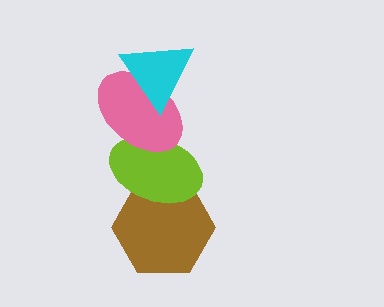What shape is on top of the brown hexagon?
The lime ellipse is on top of the brown hexagon.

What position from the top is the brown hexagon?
The brown hexagon is 4th from the top.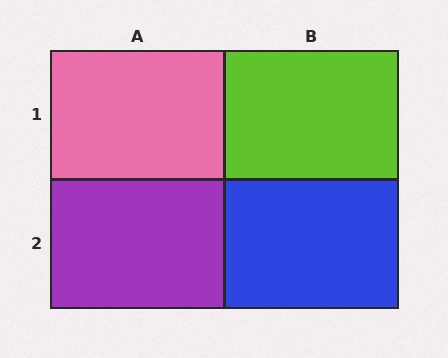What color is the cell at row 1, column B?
Lime.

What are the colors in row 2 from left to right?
Purple, blue.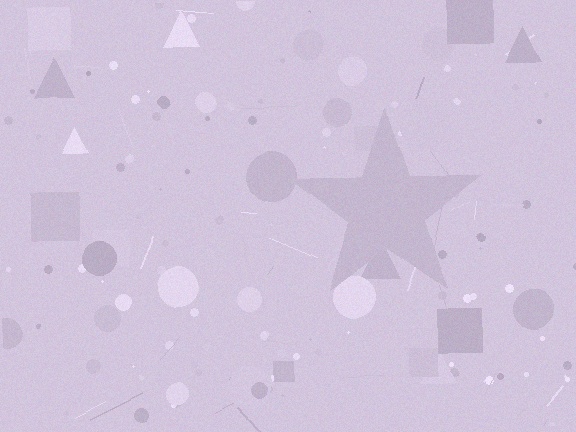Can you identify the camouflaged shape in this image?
The camouflaged shape is a star.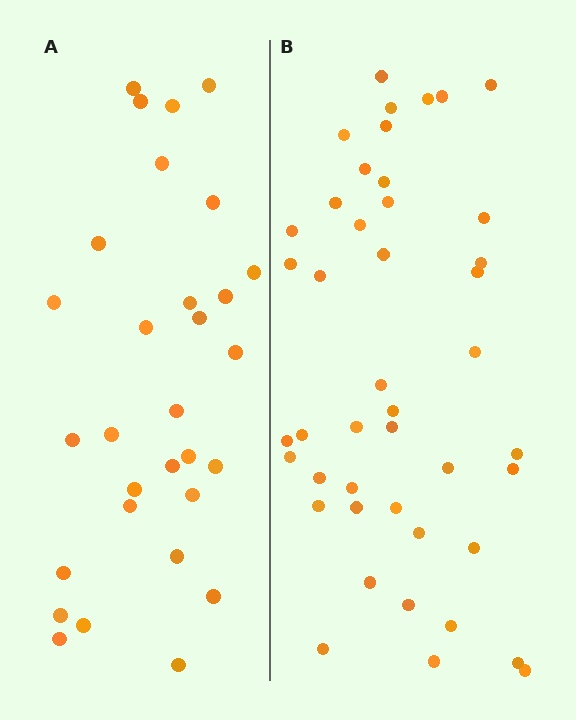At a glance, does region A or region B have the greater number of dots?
Region B (the right region) has more dots.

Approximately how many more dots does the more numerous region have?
Region B has approximately 15 more dots than region A.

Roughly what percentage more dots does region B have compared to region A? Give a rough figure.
About 45% more.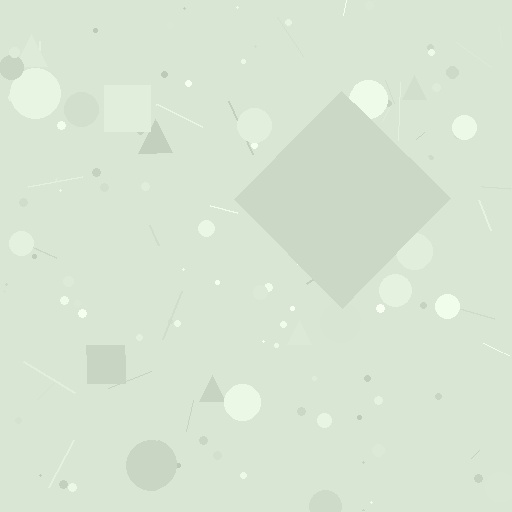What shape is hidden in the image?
A diamond is hidden in the image.